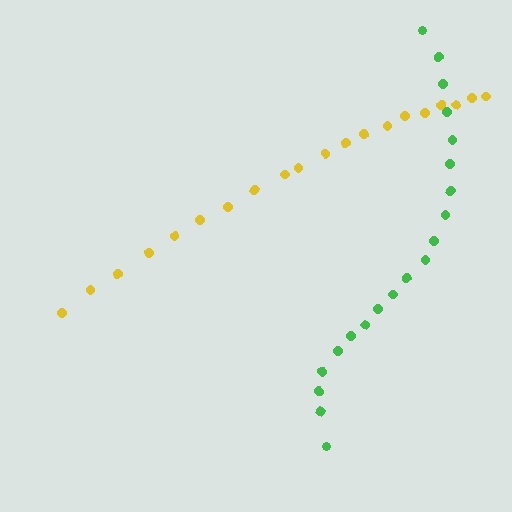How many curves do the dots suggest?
There are 2 distinct paths.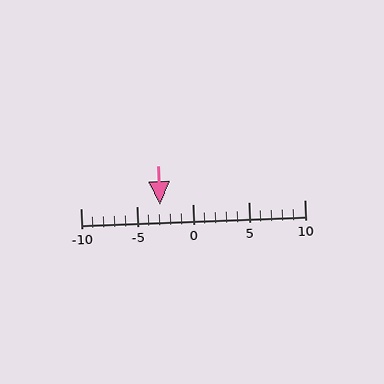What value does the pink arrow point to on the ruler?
The pink arrow points to approximately -3.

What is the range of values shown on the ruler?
The ruler shows values from -10 to 10.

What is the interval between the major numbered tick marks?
The major tick marks are spaced 5 units apart.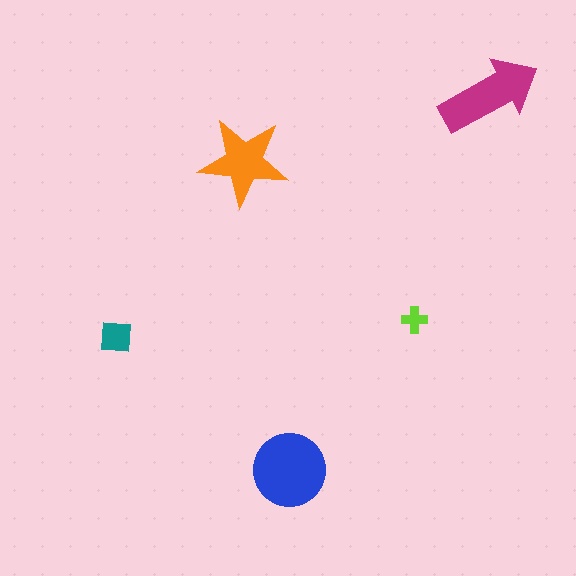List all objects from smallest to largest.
The lime cross, the teal square, the orange star, the magenta arrow, the blue circle.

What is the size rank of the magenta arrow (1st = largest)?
2nd.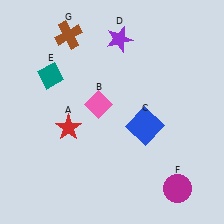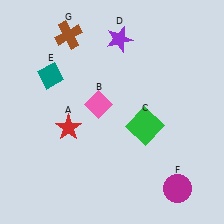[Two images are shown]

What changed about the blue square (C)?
In Image 1, C is blue. In Image 2, it changed to green.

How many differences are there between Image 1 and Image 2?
There is 1 difference between the two images.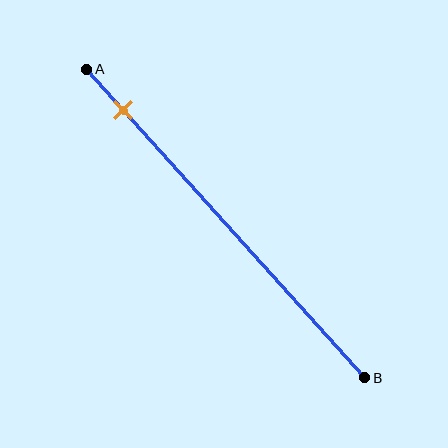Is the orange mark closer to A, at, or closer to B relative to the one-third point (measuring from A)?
The orange mark is closer to point A than the one-third point of segment AB.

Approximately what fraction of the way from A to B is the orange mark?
The orange mark is approximately 15% of the way from A to B.